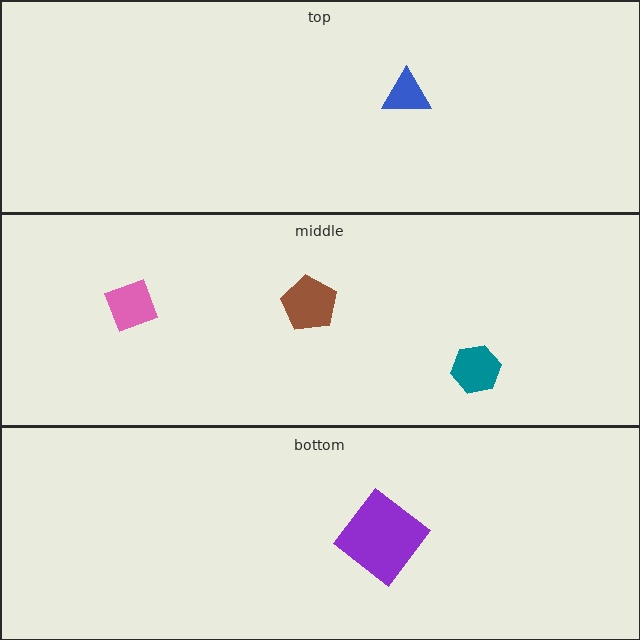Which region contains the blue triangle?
The top region.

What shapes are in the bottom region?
The purple diamond.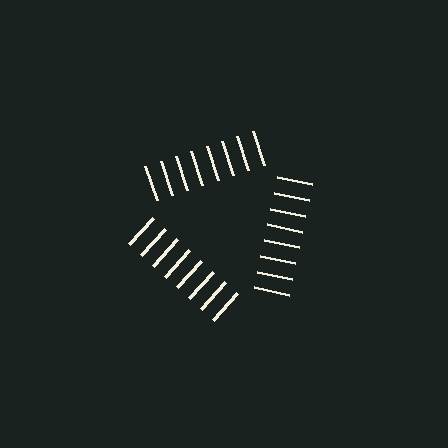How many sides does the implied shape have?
3 sides — the line-ends trace a triangle.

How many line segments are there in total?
24 — 8 along each of the 3 edges.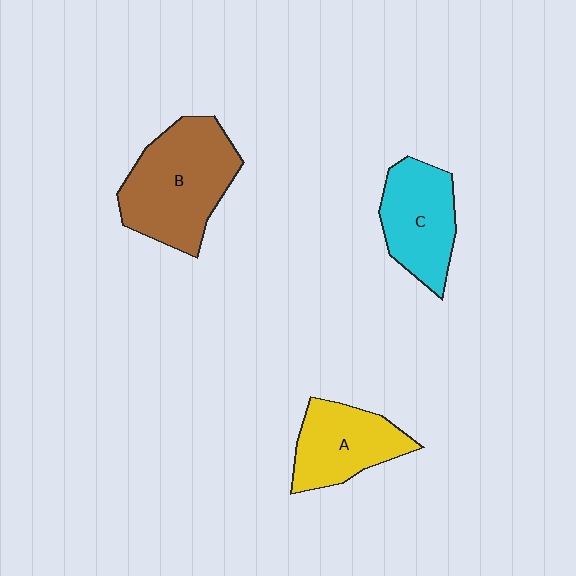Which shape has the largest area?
Shape B (brown).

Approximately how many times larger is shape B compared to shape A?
Approximately 1.5 times.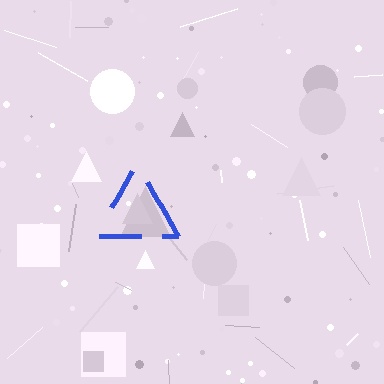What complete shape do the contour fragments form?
The contour fragments form a triangle.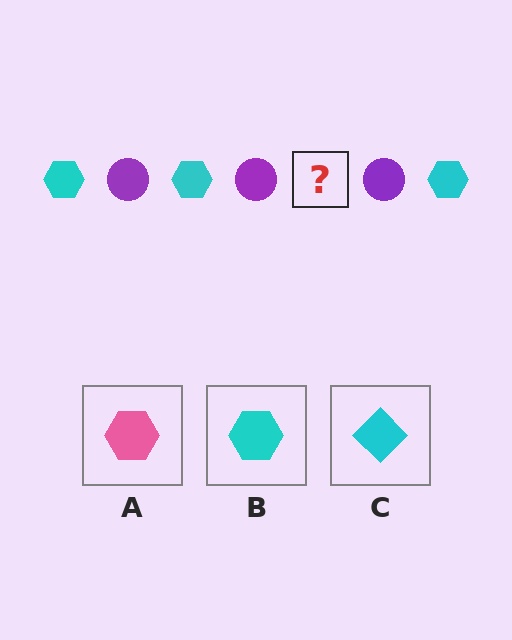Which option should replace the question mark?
Option B.